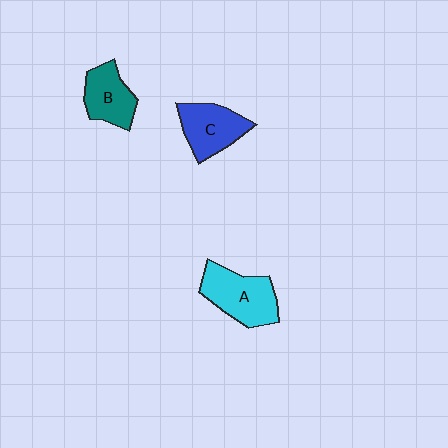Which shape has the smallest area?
Shape B (teal).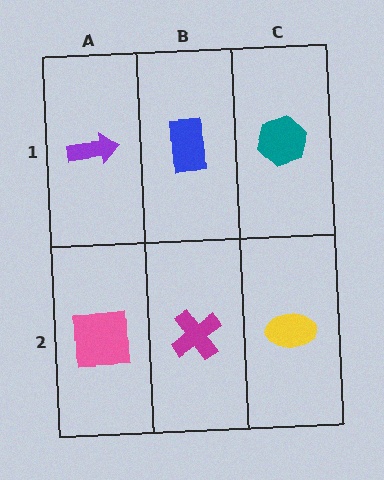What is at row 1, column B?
A blue rectangle.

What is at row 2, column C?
A yellow ellipse.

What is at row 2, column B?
A magenta cross.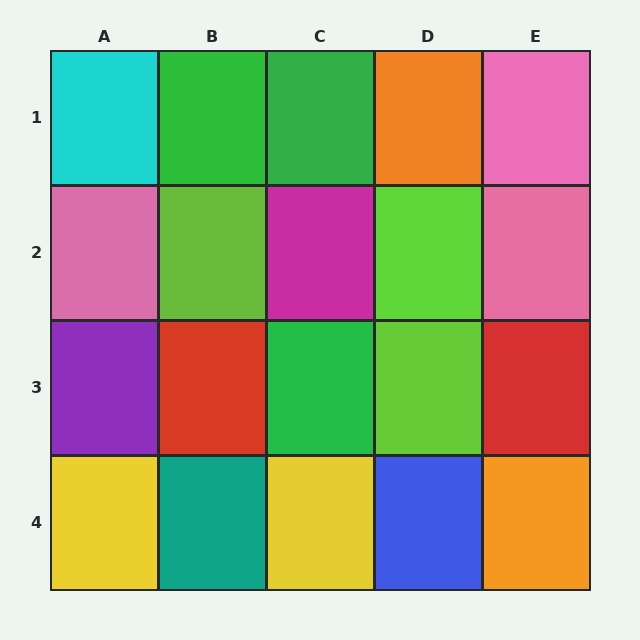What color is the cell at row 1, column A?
Cyan.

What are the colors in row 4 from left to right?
Yellow, teal, yellow, blue, orange.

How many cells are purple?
1 cell is purple.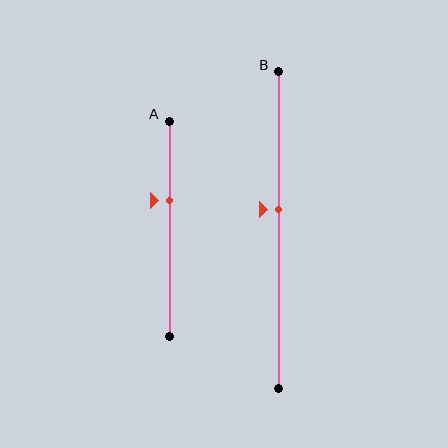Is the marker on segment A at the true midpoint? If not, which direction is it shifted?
No, the marker on segment A is shifted upward by about 13% of the segment length.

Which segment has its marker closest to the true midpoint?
Segment B has its marker closest to the true midpoint.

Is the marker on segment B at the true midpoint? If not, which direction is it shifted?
No, the marker on segment B is shifted upward by about 6% of the segment length.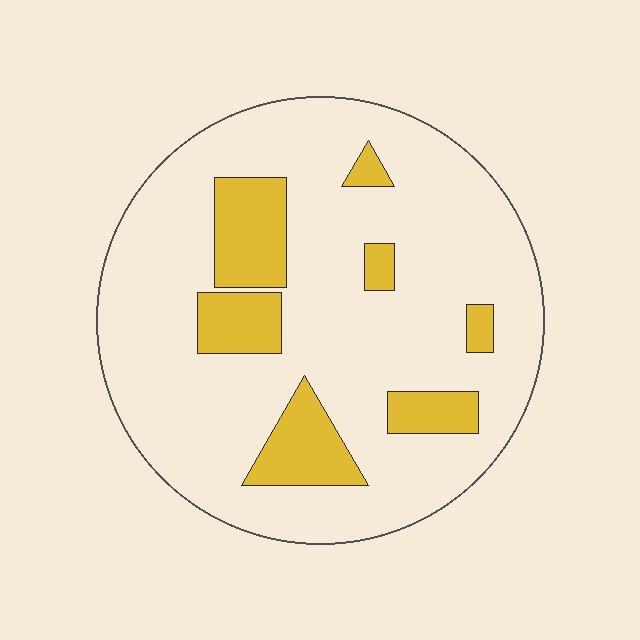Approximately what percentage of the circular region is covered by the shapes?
Approximately 20%.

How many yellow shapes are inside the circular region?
7.